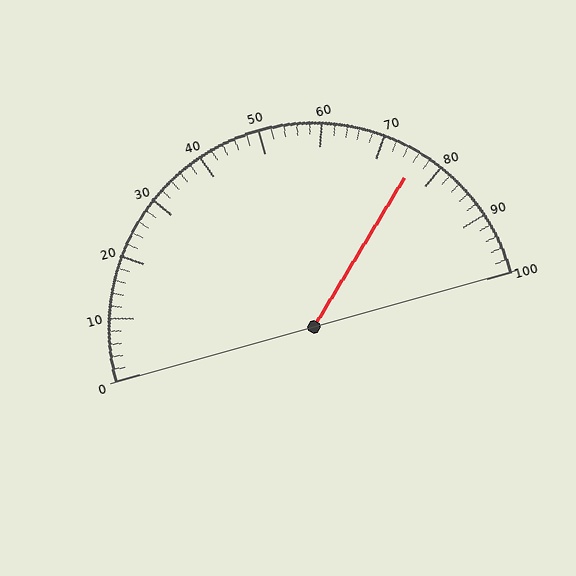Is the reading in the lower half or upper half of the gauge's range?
The reading is in the upper half of the range (0 to 100).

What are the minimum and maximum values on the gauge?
The gauge ranges from 0 to 100.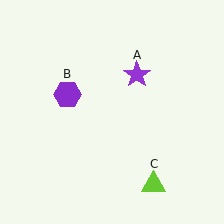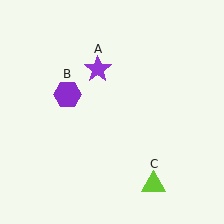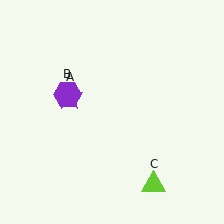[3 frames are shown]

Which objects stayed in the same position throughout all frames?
Purple hexagon (object B) and lime triangle (object C) remained stationary.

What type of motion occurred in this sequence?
The purple star (object A) rotated counterclockwise around the center of the scene.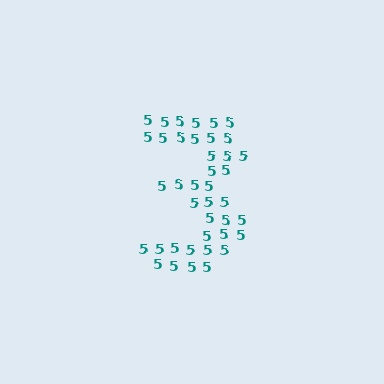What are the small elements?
The small elements are digit 5's.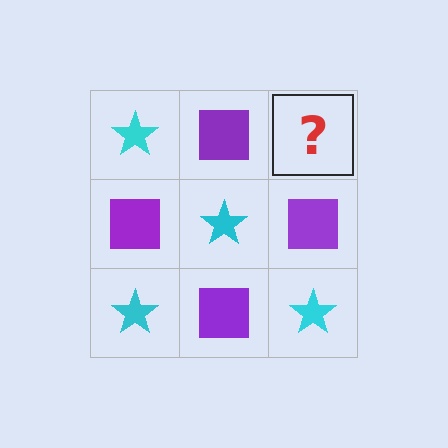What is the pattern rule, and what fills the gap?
The rule is that it alternates cyan star and purple square in a checkerboard pattern. The gap should be filled with a cyan star.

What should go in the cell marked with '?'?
The missing cell should contain a cyan star.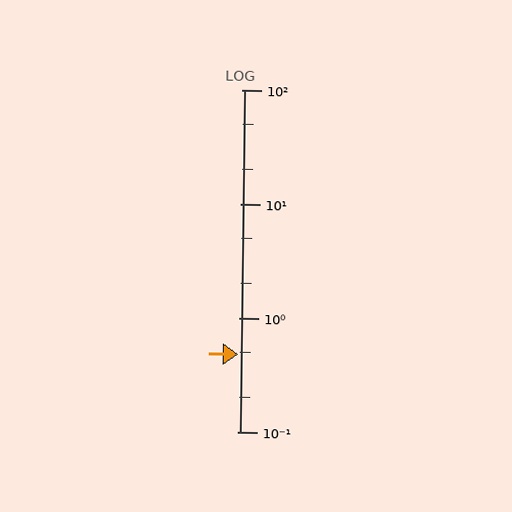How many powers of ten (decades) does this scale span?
The scale spans 3 decades, from 0.1 to 100.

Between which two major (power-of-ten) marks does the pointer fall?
The pointer is between 0.1 and 1.